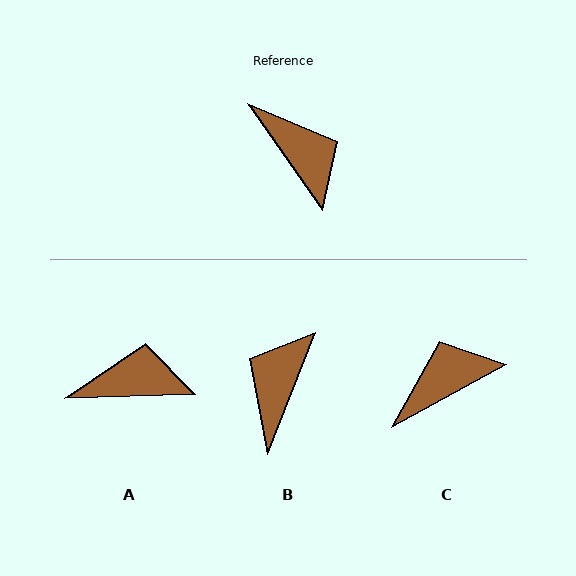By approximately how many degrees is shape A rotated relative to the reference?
Approximately 57 degrees counter-clockwise.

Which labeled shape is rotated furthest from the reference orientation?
B, about 123 degrees away.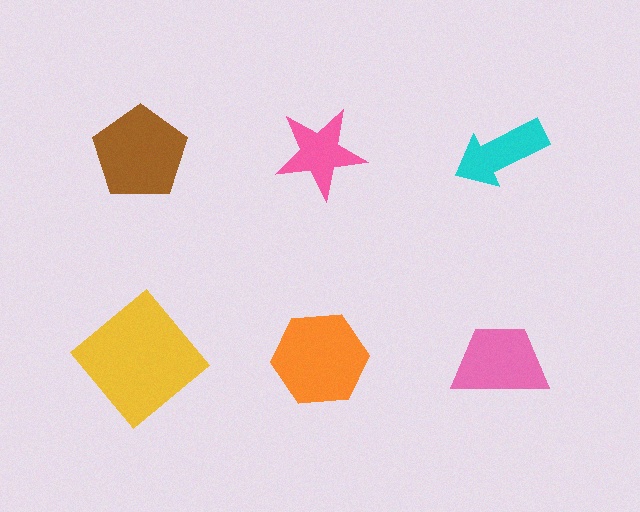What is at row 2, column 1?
A yellow diamond.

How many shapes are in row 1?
3 shapes.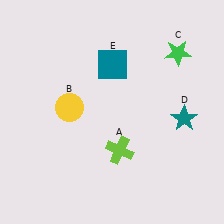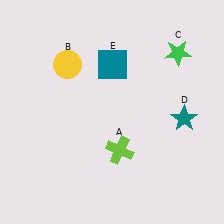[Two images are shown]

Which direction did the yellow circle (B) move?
The yellow circle (B) moved up.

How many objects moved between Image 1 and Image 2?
1 object moved between the two images.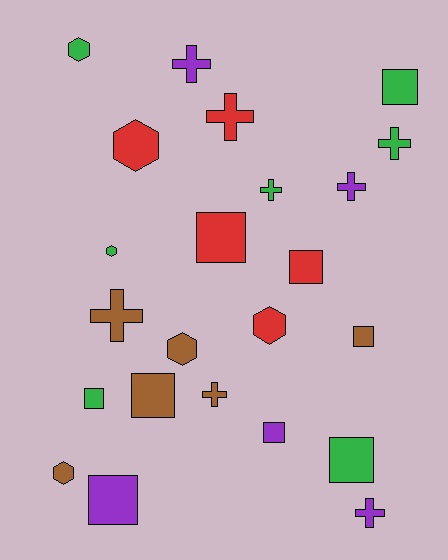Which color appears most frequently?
Green, with 7 objects.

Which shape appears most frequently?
Square, with 9 objects.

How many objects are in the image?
There are 23 objects.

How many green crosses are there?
There are 2 green crosses.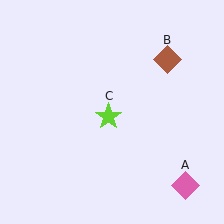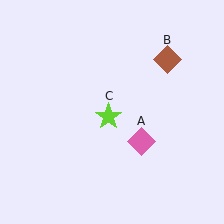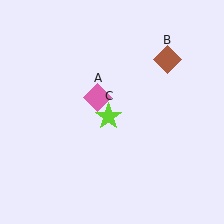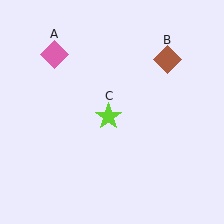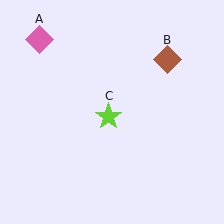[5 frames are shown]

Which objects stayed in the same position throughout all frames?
Brown diamond (object B) and lime star (object C) remained stationary.